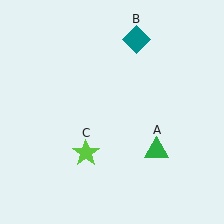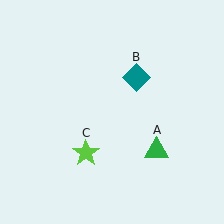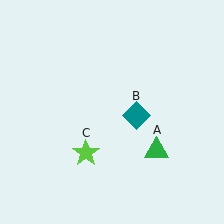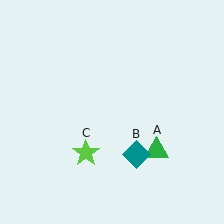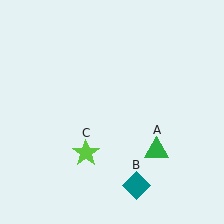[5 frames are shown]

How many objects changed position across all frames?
1 object changed position: teal diamond (object B).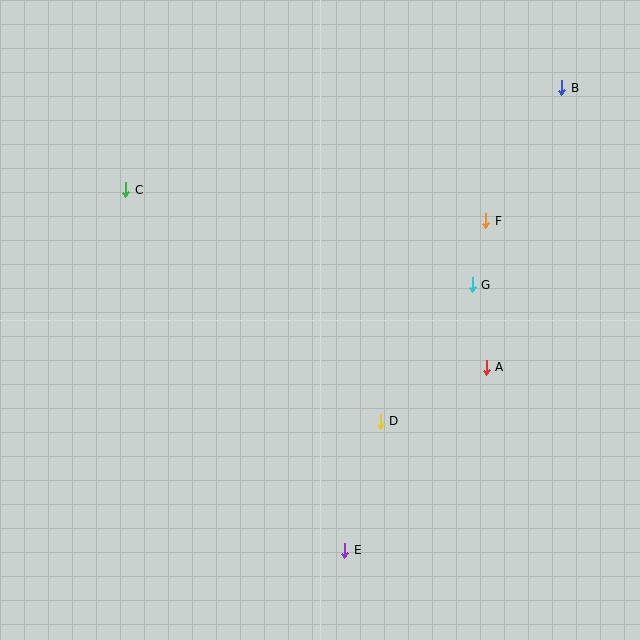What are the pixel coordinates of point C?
Point C is at (126, 190).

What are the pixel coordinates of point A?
Point A is at (486, 367).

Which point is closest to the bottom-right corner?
Point E is closest to the bottom-right corner.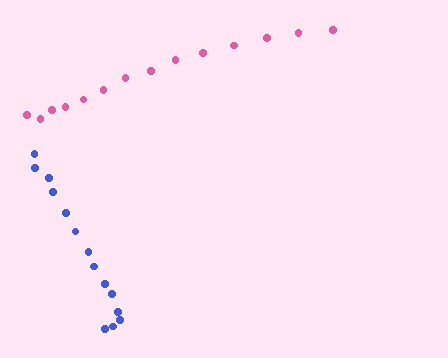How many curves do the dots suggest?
There are 2 distinct paths.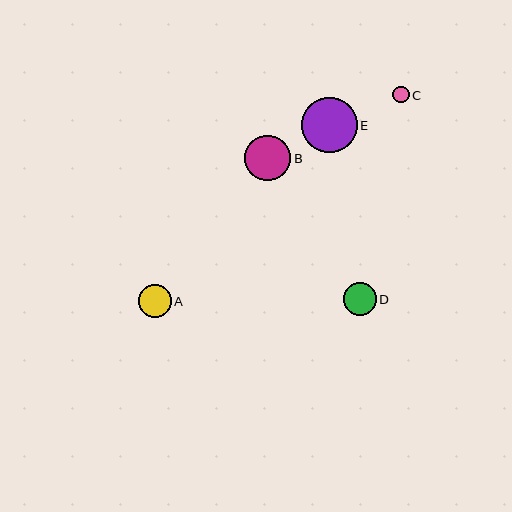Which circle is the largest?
Circle E is the largest with a size of approximately 56 pixels.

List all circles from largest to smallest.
From largest to smallest: E, B, A, D, C.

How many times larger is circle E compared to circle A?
Circle E is approximately 1.7 times the size of circle A.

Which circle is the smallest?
Circle C is the smallest with a size of approximately 17 pixels.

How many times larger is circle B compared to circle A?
Circle B is approximately 1.4 times the size of circle A.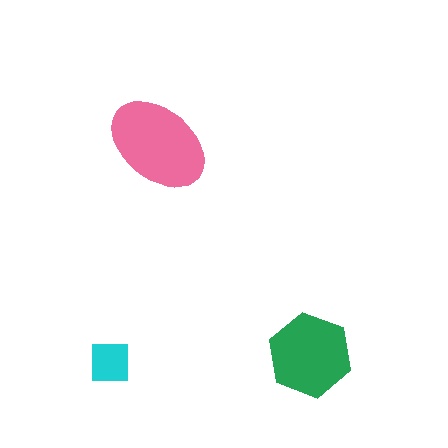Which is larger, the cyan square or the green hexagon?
The green hexagon.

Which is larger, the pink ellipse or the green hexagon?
The pink ellipse.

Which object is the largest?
The pink ellipse.